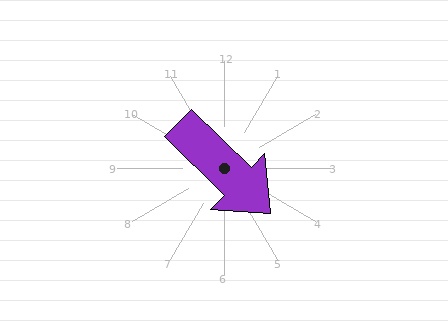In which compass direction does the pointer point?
Southeast.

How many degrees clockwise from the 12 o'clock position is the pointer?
Approximately 134 degrees.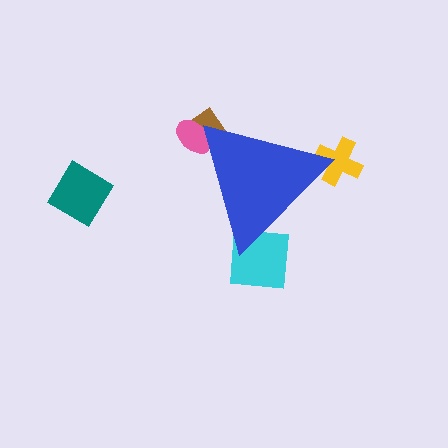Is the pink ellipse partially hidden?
Yes, the pink ellipse is partially hidden behind the blue triangle.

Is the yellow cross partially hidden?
Yes, the yellow cross is partially hidden behind the blue triangle.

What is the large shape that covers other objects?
A blue triangle.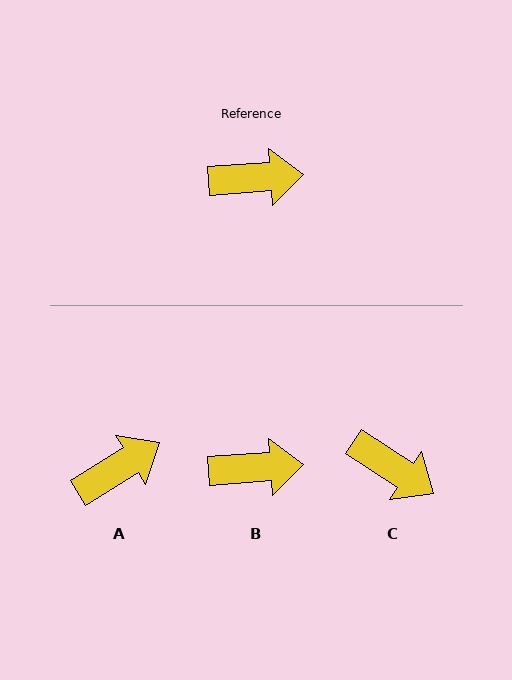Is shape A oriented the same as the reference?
No, it is off by about 28 degrees.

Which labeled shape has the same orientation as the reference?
B.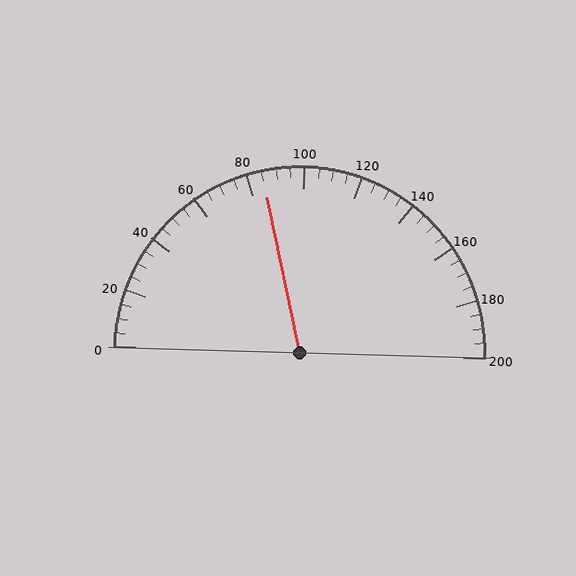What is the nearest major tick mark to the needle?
The nearest major tick mark is 80.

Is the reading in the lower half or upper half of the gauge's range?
The reading is in the lower half of the range (0 to 200).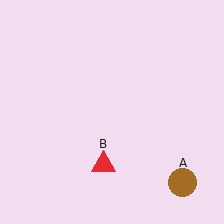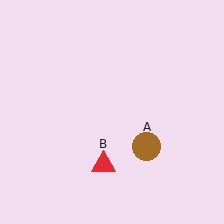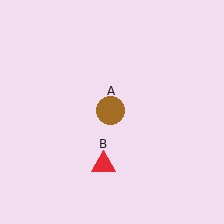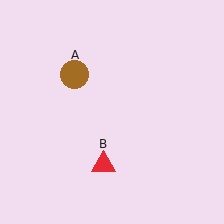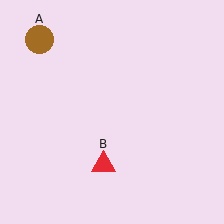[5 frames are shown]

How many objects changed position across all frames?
1 object changed position: brown circle (object A).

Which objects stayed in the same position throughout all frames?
Red triangle (object B) remained stationary.